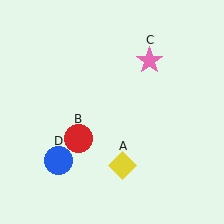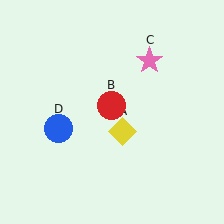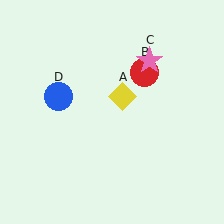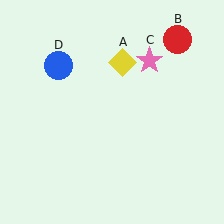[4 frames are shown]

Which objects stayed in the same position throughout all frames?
Pink star (object C) remained stationary.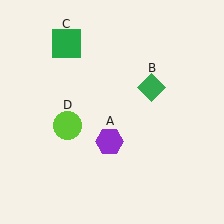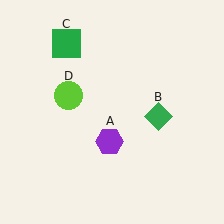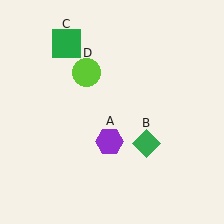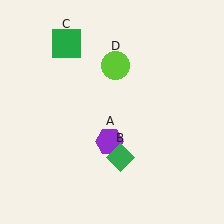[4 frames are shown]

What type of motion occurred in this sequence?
The green diamond (object B), lime circle (object D) rotated clockwise around the center of the scene.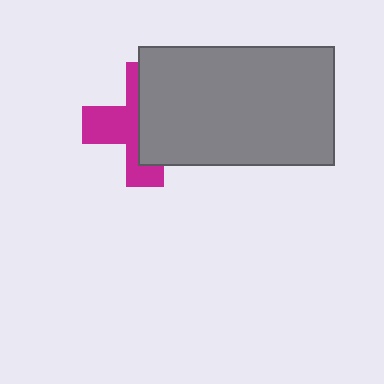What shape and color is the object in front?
The object in front is a gray rectangle.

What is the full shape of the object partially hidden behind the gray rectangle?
The partially hidden object is a magenta cross.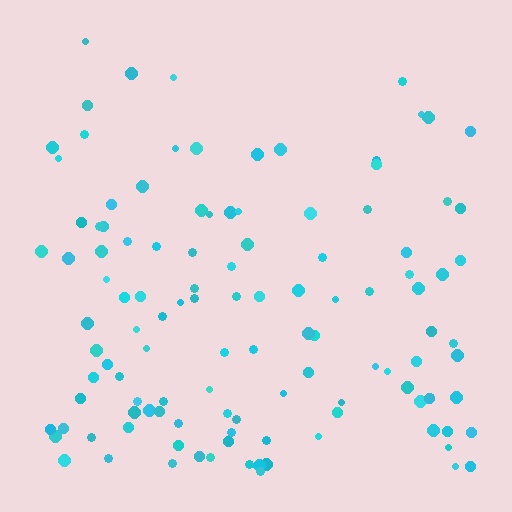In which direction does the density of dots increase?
From top to bottom, with the bottom side densest.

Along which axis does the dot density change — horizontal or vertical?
Vertical.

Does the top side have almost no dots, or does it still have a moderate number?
Still a moderate number, just noticeably fewer than the bottom.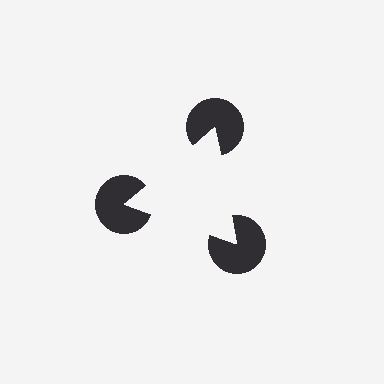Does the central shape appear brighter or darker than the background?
It typically appears slightly brighter than the background, even though no actual brightness change is drawn.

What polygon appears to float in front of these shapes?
An illusory triangle — its edges are inferred from the aligned wedge cuts in the pac-man discs, not physically drawn.